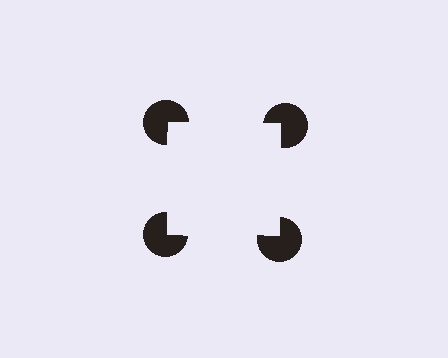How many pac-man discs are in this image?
There are 4 — one at each vertex of the illusory square.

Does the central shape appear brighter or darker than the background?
It typically appears slightly brighter than the background, even though no actual brightness change is drawn.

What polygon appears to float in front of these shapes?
An illusory square — its edges are inferred from the aligned wedge cuts in the pac-man discs, not physically drawn.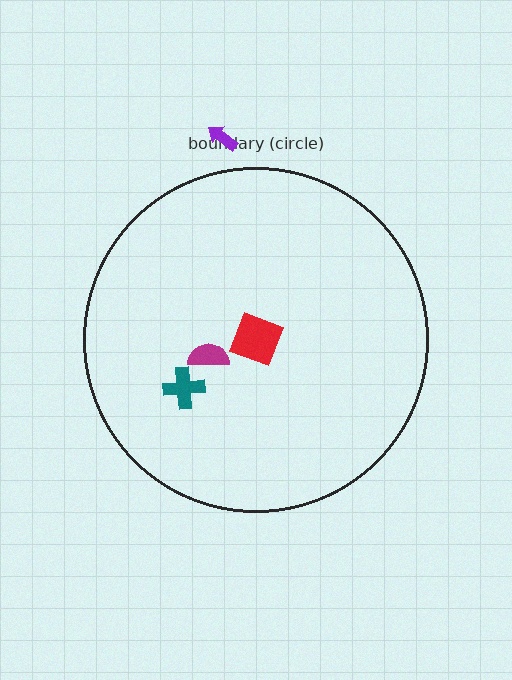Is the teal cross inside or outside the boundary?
Inside.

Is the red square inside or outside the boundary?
Inside.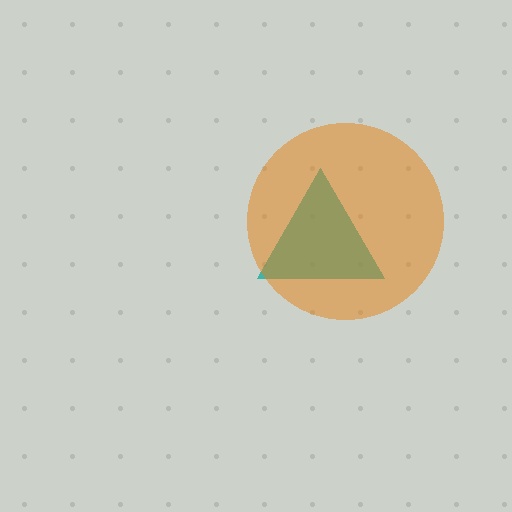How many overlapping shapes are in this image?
There are 2 overlapping shapes in the image.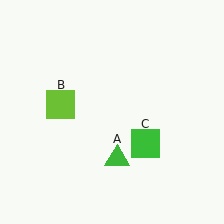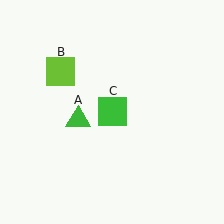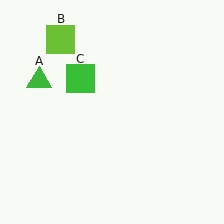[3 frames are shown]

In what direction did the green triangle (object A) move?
The green triangle (object A) moved up and to the left.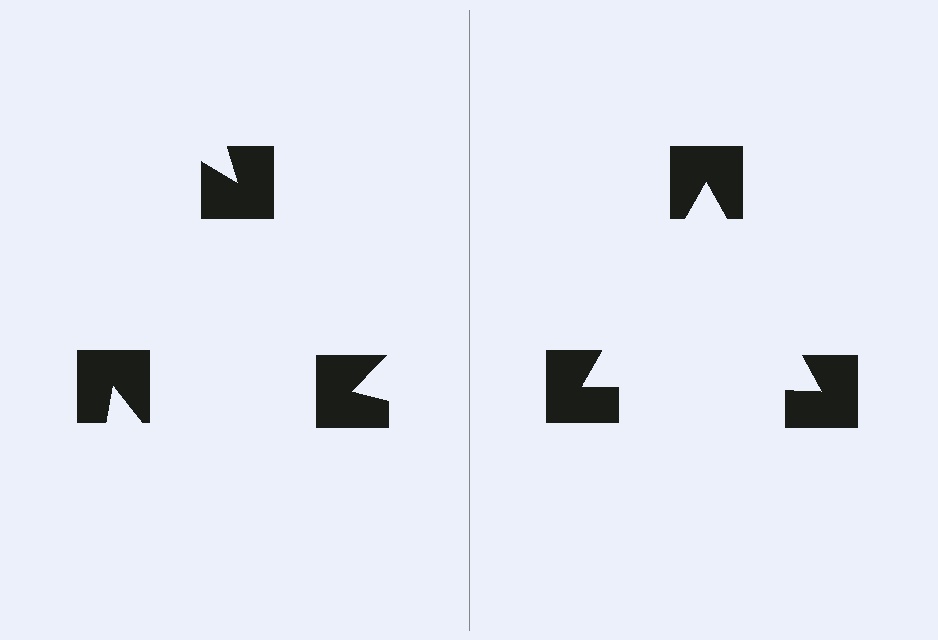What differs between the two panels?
The notched squares are positioned identically on both sides; only the wedge orientations differ. On the right they align to a triangle; on the left they are misaligned.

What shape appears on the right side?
An illusory triangle.